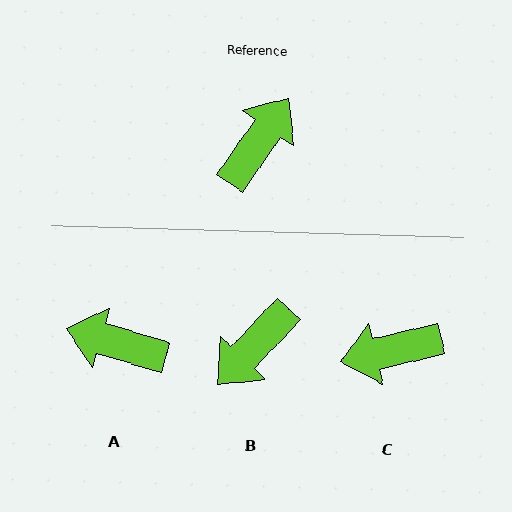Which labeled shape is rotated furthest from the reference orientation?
B, about 172 degrees away.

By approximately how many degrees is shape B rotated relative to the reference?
Approximately 172 degrees counter-clockwise.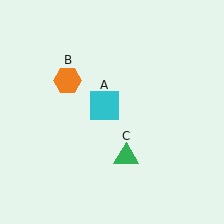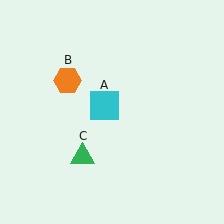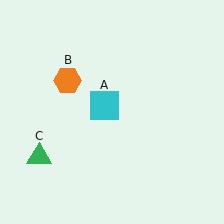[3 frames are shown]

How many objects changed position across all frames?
1 object changed position: green triangle (object C).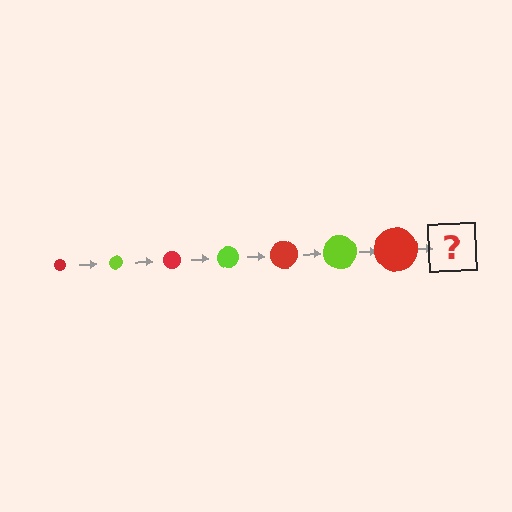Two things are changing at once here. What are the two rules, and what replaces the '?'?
The two rules are that the circle grows larger each step and the color cycles through red and lime. The '?' should be a lime circle, larger than the previous one.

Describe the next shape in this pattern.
It should be a lime circle, larger than the previous one.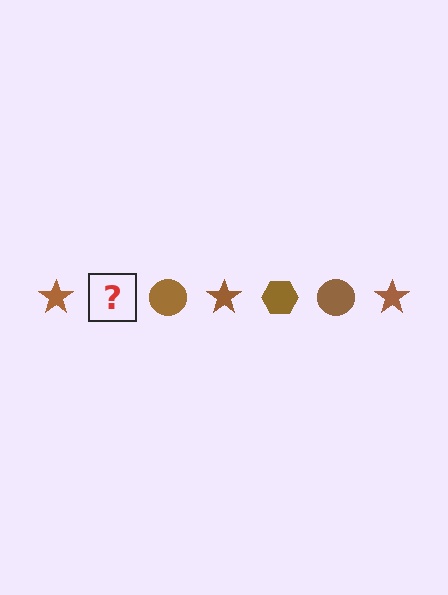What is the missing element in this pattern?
The missing element is a brown hexagon.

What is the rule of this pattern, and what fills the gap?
The rule is that the pattern cycles through star, hexagon, circle shapes in brown. The gap should be filled with a brown hexagon.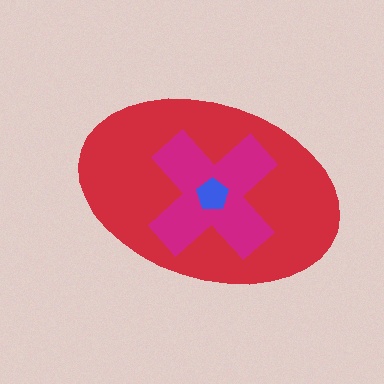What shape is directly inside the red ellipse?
The magenta cross.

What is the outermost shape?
The red ellipse.